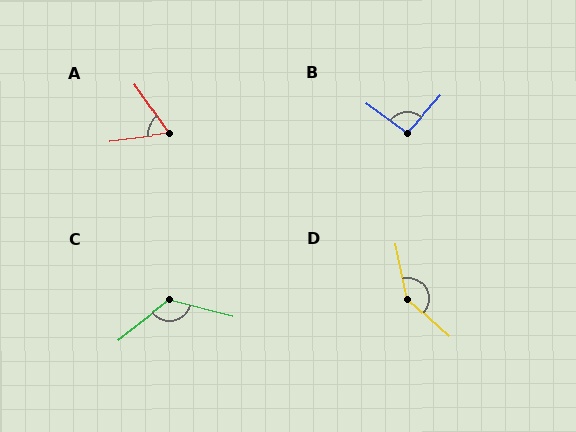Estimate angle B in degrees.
Approximately 96 degrees.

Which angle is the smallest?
A, at approximately 62 degrees.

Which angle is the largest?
D, at approximately 144 degrees.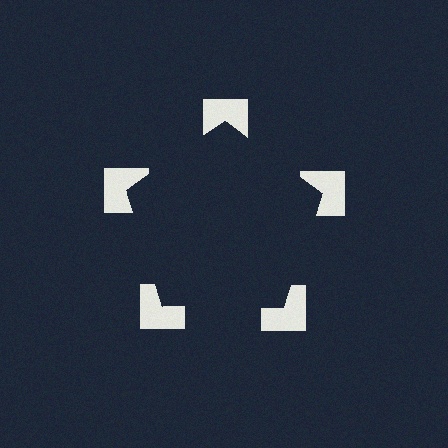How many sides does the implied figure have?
5 sides.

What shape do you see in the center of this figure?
An illusory pentagon — its edges are inferred from the aligned wedge cuts in the notched squares, not physically drawn.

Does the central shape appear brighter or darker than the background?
It typically appears slightly darker than the background, even though no actual brightness change is drawn.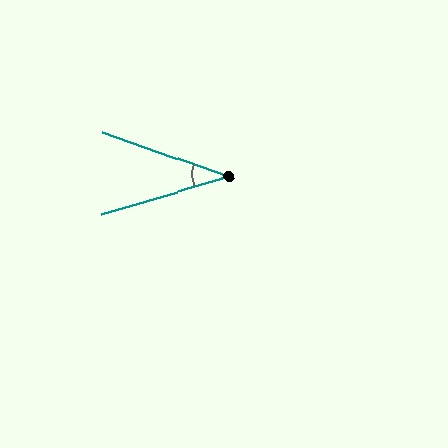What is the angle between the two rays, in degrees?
Approximately 36 degrees.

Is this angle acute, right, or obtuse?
It is acute.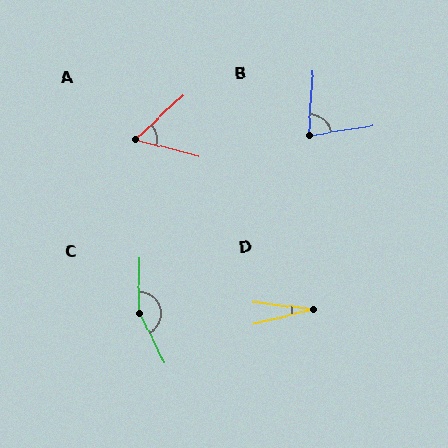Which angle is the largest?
C, at approximately 153 degrees.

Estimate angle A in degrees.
Approximately 56 degrees.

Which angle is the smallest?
D, at approximately 21 degrees.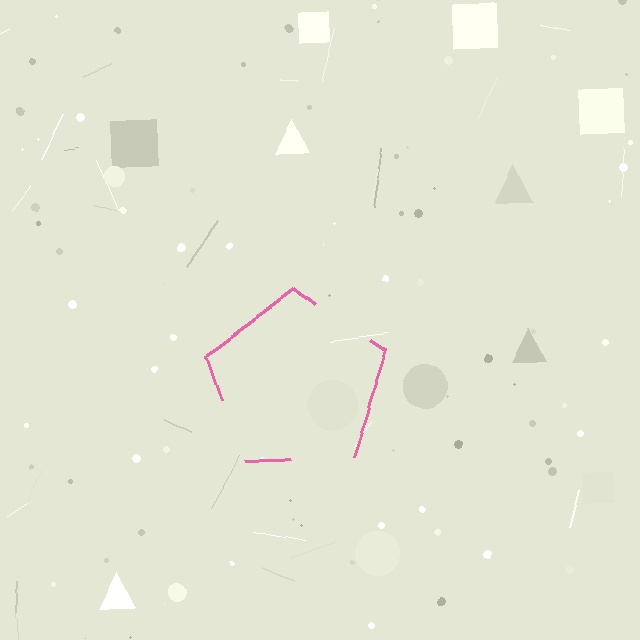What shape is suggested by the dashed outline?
The dashed outline suggests a pentagon.